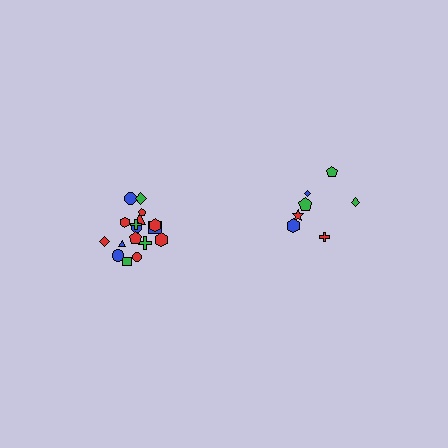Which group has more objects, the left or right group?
The left group.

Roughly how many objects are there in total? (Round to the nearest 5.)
Roughly 25 objects in total.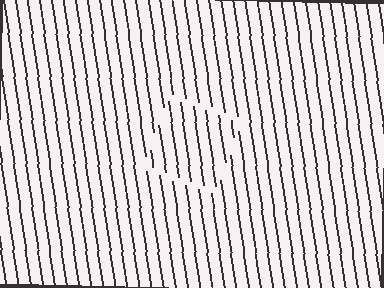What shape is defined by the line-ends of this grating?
An illusory square. The interior of the shape contains the same grating, shifted by half a period — the contour is defined by the phase discontinuity where line-ends from the inner and outer gratings abut.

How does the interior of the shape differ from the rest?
The interior of the shape contains the same grating, shifted by half a period — the contour is defined by the phase discontinuity where line-ends from the inner and outer gratings abut.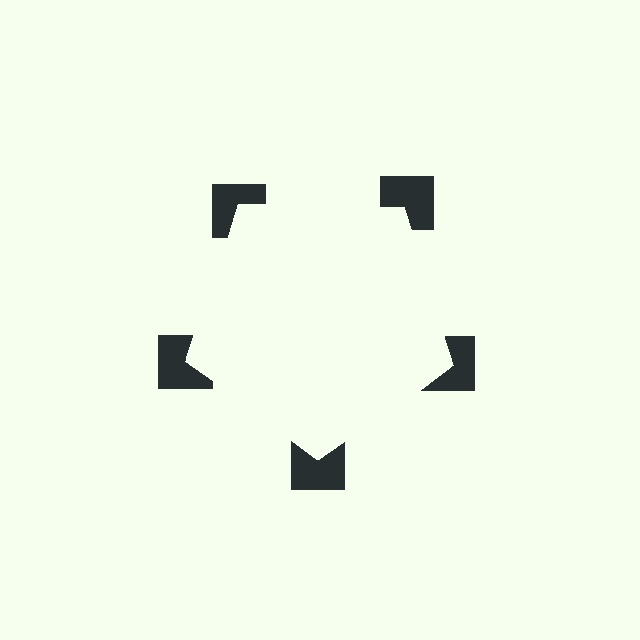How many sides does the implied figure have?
5 sides.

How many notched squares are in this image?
There are 5 — one at each vertex of the illusory pentagon.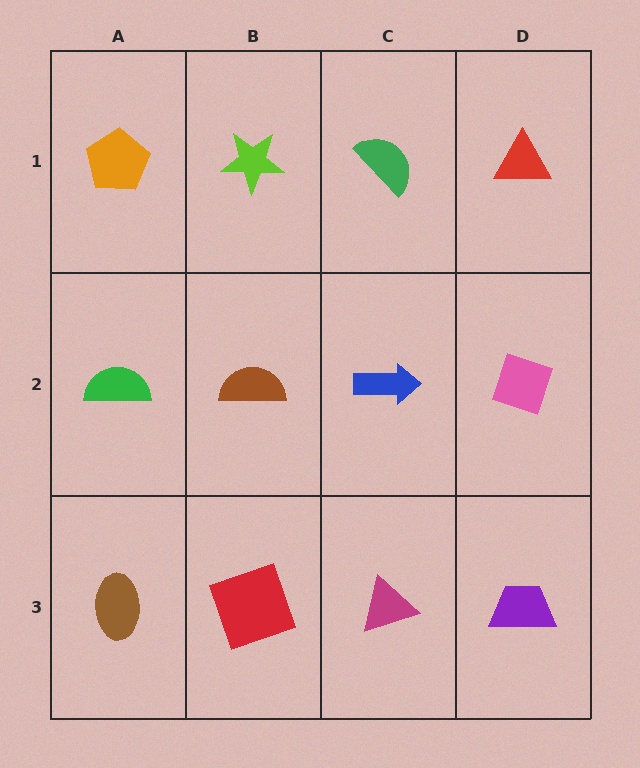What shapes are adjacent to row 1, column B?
A brown semicircle (row 2, column B), an orange pentagon (row 1, column A), a green semicircle (row 1, column C).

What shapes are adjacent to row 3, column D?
A pink diamond (row 2, column D), a magenta triangle (row 3, column C).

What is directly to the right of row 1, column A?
A lime star.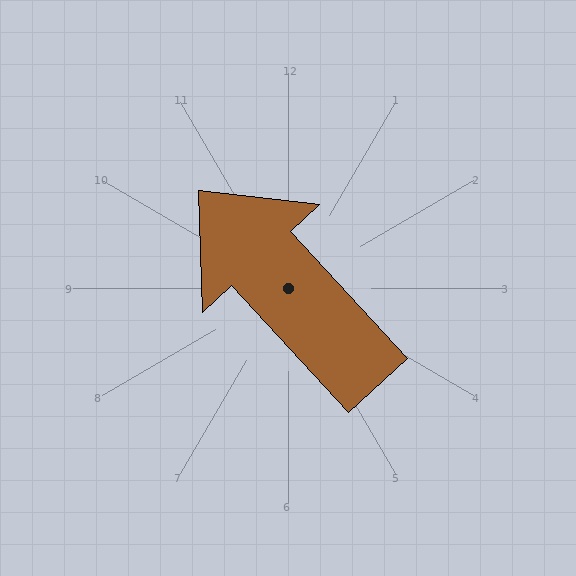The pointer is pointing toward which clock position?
Roughly 11 o'clock.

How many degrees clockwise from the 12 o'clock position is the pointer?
Approximately 317 degrees.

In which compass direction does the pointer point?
Northwest.